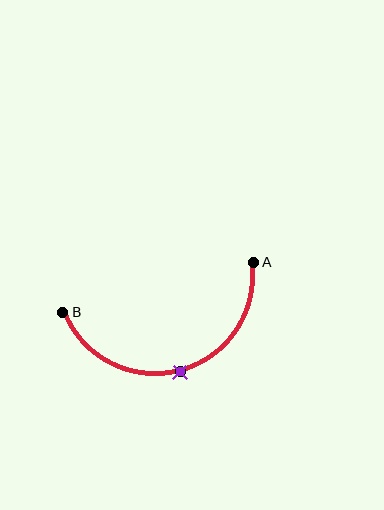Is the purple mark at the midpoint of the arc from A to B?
Yes. The purple mark lies on the arc at equal arc-length from both A and B — it is the arc midpoint.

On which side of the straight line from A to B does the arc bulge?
The arc bulges below the straight line connecting A and B.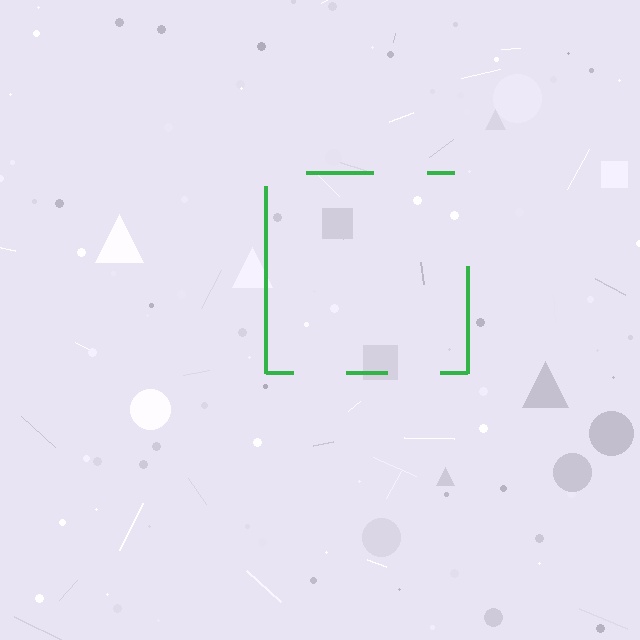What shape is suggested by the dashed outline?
The dashed outline suggests a square.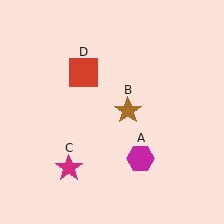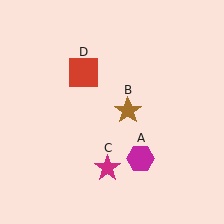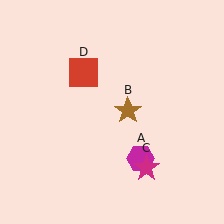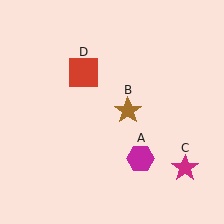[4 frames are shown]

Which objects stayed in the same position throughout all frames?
Magenta hexagon (object A) and brown star (object B) and red square (object D) remained stationary.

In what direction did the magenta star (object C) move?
The magenta star (object C) moved right.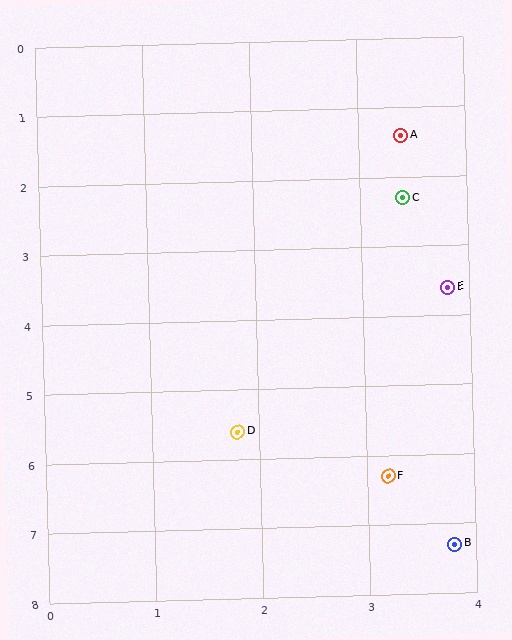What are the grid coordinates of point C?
Point C is at approximately (3.4, 2.3).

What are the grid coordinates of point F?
Point F is at approximately (3.2, 6.3).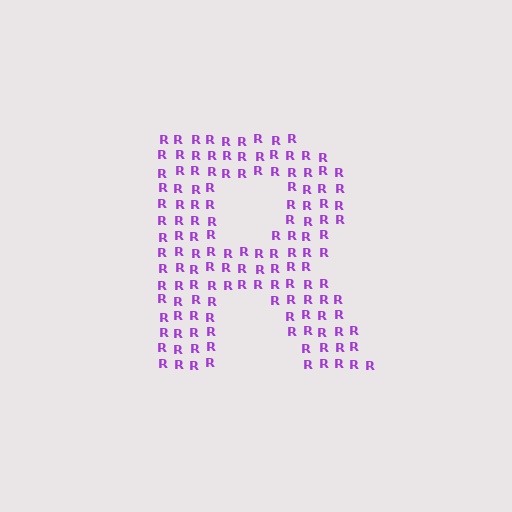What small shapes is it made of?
It is made of small letter R's.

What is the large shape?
The large shape is the letter R.